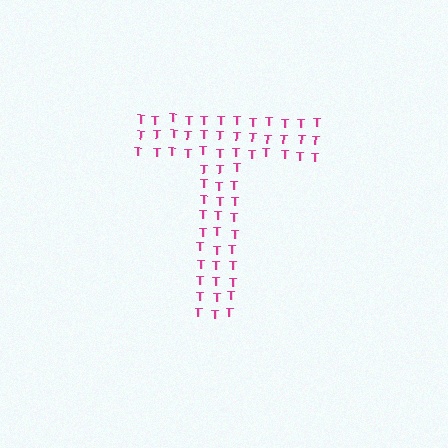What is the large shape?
The large shape is the letter T.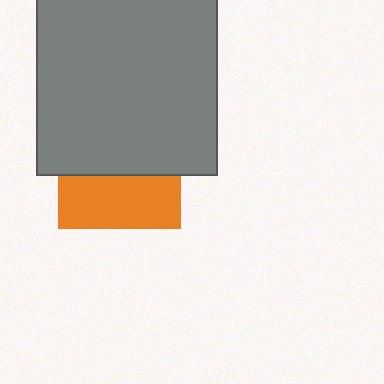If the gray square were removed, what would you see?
You would see the complete orange square.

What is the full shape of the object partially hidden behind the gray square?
The partially hidden object is an orange square.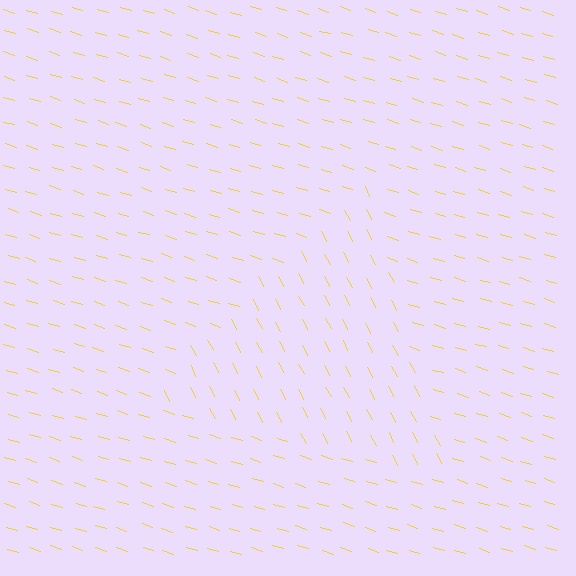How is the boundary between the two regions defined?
The boundary is defined purely by a change in line orientation (approximately 45 degrees difference). All lines are the same color and thickness.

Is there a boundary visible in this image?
Yes, there is a texture boundary formed by a change in line orientation.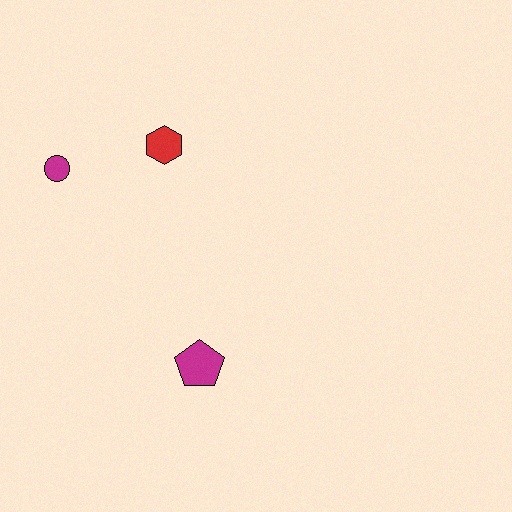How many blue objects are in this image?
There are no blue objects.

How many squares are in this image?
There are no squares.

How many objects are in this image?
There are 3 objects.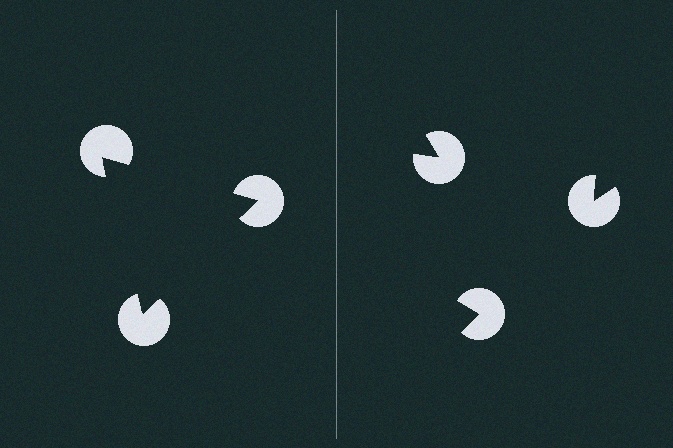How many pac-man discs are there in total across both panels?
6 — 3 on each side.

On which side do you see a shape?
An illusory triangle appears on the left side. On the right side the wedge cuts are rotated, so no coherent shape forms.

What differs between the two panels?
The pac-man discs are positioned identically on both sides; only the wedge orientations differ. On the left they align to a triangle; on the right they are misaligned.